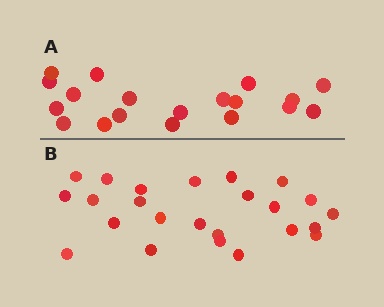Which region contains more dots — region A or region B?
Region B (the bottom region) has more dots.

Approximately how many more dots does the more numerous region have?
Region B has about 5 more dots than region A.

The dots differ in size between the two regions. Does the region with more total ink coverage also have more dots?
No. Region A has more total ink coverage because its dots are larger, but region B actually contains more individual dots. Total area can be misleading — the number of items is what matters here.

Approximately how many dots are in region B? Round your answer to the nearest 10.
About 20 dots. (The exact count is 24, which rounds to 20.)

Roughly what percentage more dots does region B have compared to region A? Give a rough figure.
About 25% more.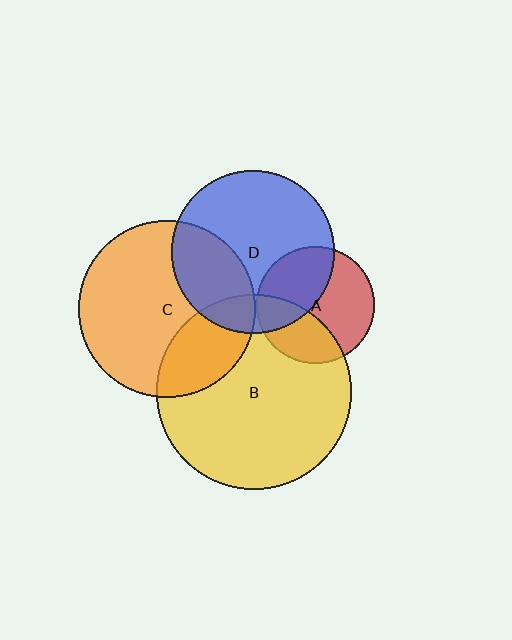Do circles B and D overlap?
Yes.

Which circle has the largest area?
Circle B (yellow).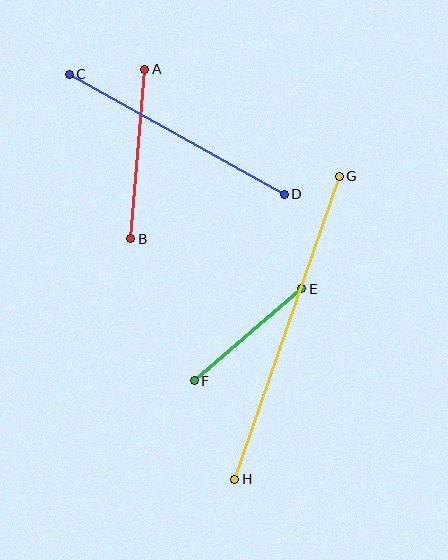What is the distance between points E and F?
The distance is approximately 142 pixels.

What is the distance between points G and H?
The distance is approximately 320 pixels.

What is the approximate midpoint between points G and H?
The midpoint is at approximately (287, 328) pixels.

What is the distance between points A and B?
The distance is approximately 170 pixels.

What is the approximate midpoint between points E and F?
The midpoint is at approximately (248, 335) pixels.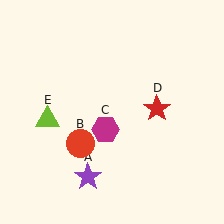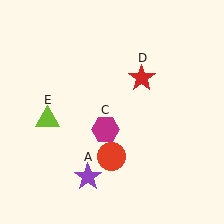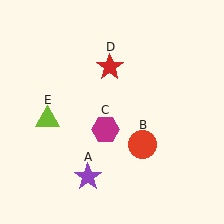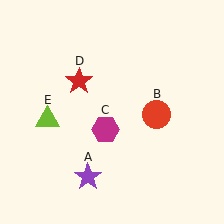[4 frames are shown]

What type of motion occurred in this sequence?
The red circle (object B), red star (object D) rotated counterclockwise around the center of the scene.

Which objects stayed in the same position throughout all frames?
Purple star (object A) and magenta hexagon (object C) and lime triangle (object E) remained stationary.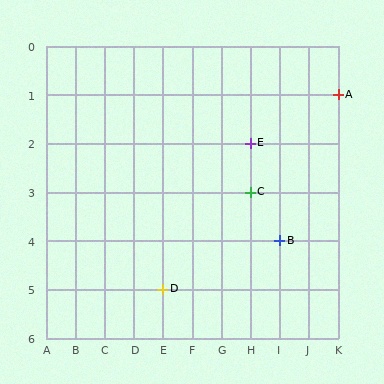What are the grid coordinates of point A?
Point A is at grid coordinates (K, 1).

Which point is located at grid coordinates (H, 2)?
Point E is at (H, 2).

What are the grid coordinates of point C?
Point C is at grid coordinates (H, 3).